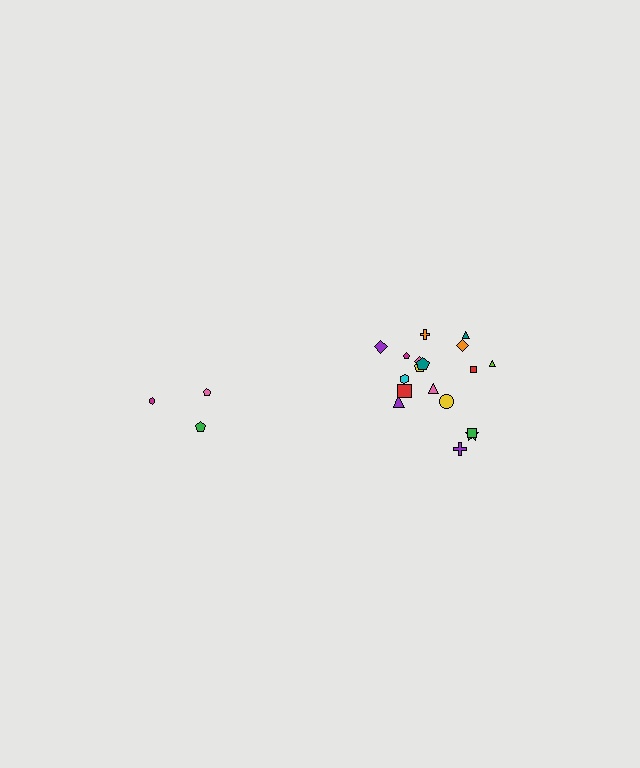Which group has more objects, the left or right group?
The right group.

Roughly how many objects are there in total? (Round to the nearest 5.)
Roughly 20 objects in total.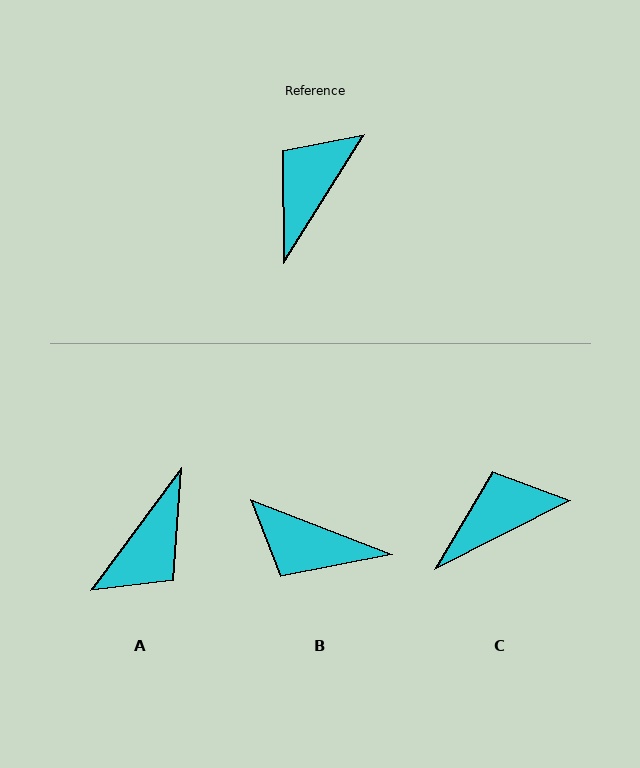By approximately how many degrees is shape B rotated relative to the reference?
Approximately 101 degrees counter-clockwise.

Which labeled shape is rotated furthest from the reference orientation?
A, about 175 degrees away.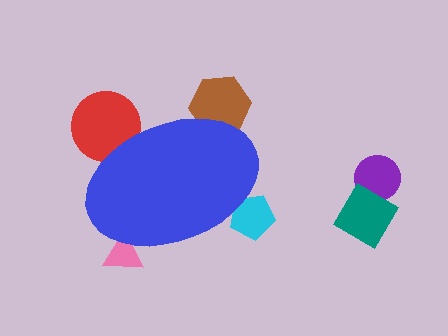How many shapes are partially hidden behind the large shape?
4 shapes are partially hidden.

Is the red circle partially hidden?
Yes, the red circle is partially hidden behind the blue ellipse.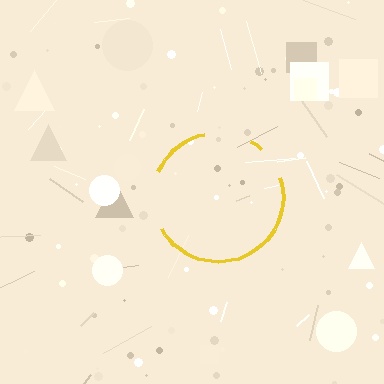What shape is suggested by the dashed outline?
The dashed outline suggests a circle.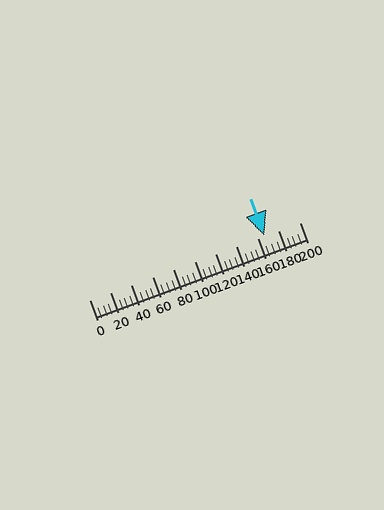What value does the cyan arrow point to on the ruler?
The cyan arrow points to approximately 166.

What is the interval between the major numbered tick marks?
The major tick marks are spaced 20 units apart.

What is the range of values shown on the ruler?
The ruler shows values from 0 to 200.